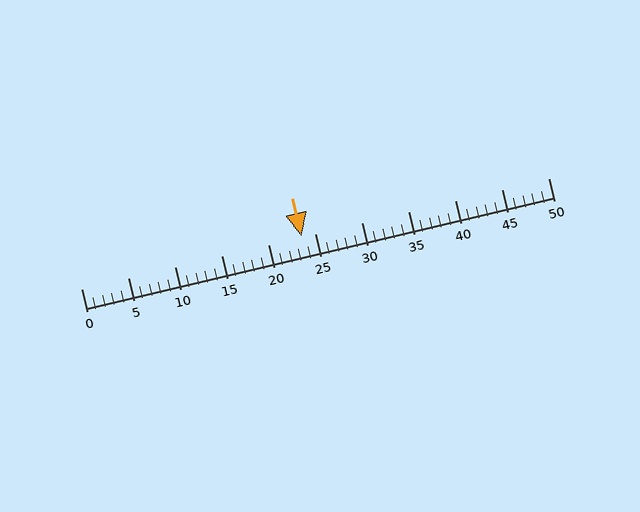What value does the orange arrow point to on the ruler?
The orange arrow points to approximately 24.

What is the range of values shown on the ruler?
The ruler shows values from 0 to 50.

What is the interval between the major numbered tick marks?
The major tick marks are spaced 5 units apart.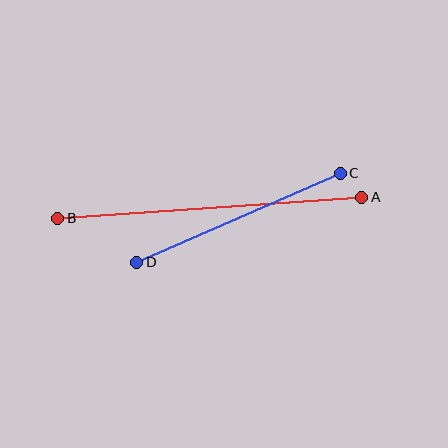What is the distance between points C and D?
The distance is approximately 222 pixels.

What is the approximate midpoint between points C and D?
The midpoint is at approximately (239, 218) pixels.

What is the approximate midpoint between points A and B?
The midpoint is at approximately (210, 208) pixels.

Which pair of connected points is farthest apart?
Points A and B are farthest apart.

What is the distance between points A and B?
The distance is approximately 305 pixels.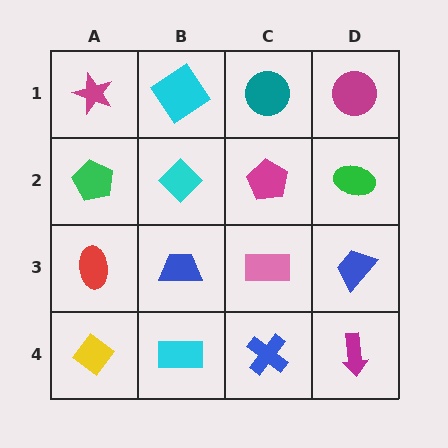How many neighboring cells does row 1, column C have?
3.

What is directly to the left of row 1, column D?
A teal circle.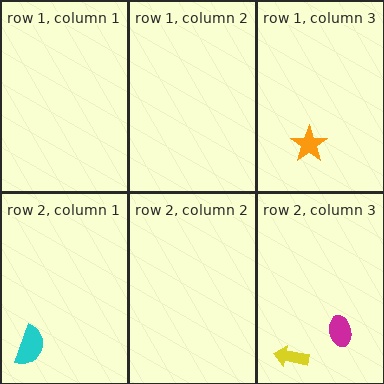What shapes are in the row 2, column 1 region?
The cyan semicircle.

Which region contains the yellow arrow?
The row 2, column 3 region.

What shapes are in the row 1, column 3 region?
The orange star.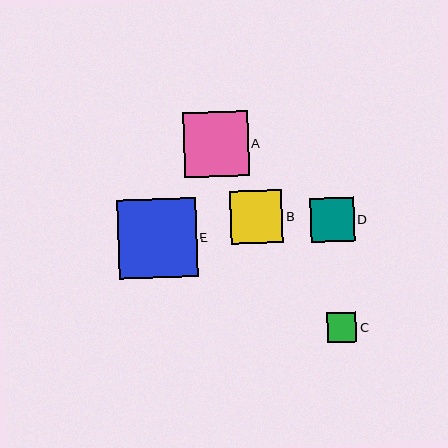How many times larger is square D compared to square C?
Square D is approximately 1.5 times the size of square C.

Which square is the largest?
Square E is the largest with a size of approximately 78 pixels.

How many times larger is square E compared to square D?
Square E is approximately 1.8 times the size of square D.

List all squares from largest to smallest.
From largest to smallest: E, A, B, D, C.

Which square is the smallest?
Square C is the smallest with a size of approximately 30 pixels.